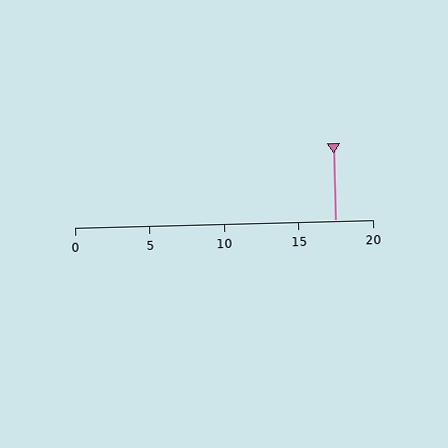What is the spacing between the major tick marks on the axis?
The major ticks are spaced 5 apart.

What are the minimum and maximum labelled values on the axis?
The axis runs from 0 to 20.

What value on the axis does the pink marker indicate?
The marker indicates approximately 17.5.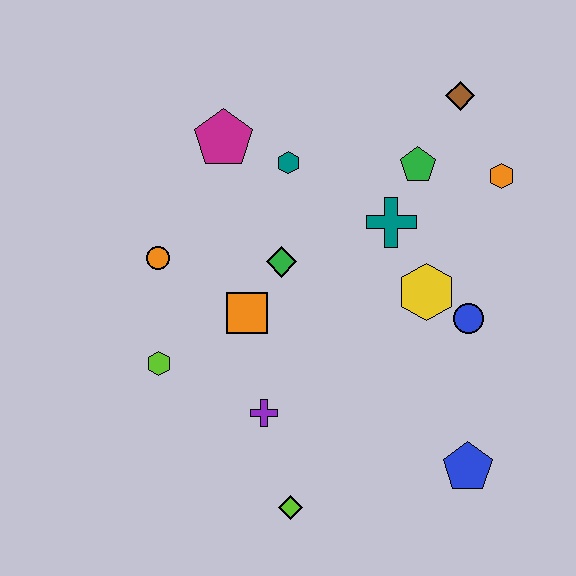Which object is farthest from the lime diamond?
The brown diamond is farthest from the lime diamond.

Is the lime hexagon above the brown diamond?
No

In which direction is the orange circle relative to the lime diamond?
The orange circle is above the lime diamond.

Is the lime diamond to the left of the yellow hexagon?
Yes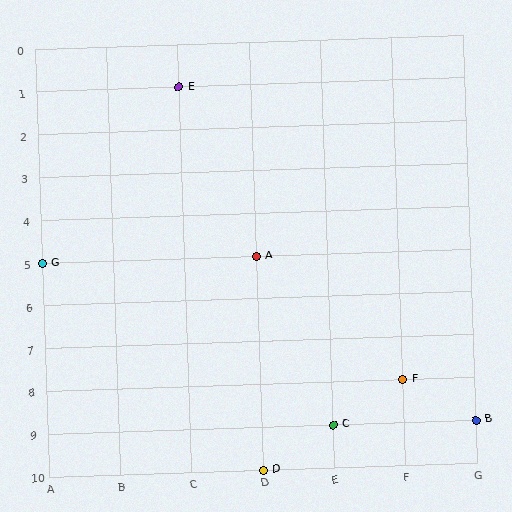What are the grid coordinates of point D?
Point D is at grid coordinates (D, 10).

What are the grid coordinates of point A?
Point A is at grid coordinates (D, 5).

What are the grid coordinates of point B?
Point B is at grid coordinates (G, 9).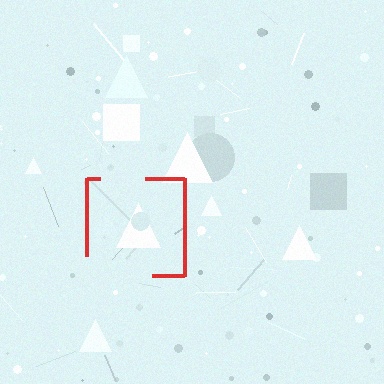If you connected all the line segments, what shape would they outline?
They would outline a square.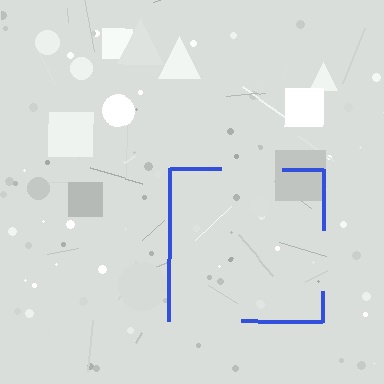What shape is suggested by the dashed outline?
The dashed outline suggests a square.